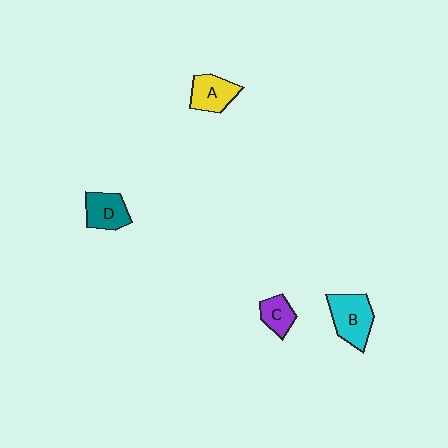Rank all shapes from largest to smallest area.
From largest to smallest: B (cyan), A (yellow), D (teal), C (purple).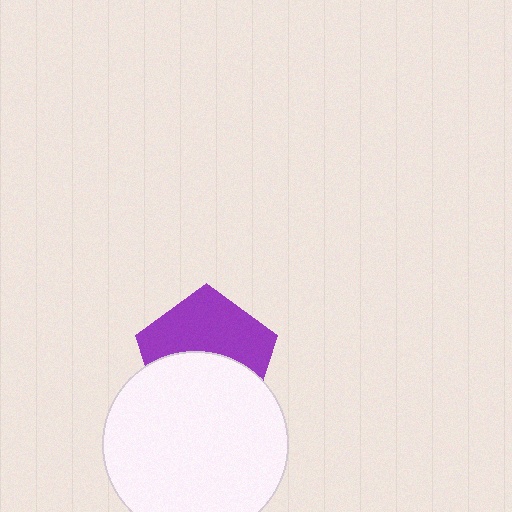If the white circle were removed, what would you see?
You would see the complete purple pentagon.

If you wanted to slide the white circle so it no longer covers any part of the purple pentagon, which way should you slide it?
Slide it down — that is the most direct way to separate the two shapes.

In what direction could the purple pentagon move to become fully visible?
The purple pentagon could move up. That would shift it out from behind the white circle entirely.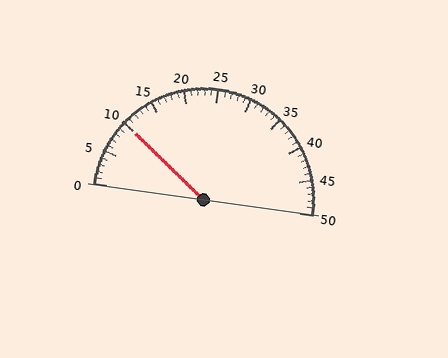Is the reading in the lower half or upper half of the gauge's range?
The reading is in the lower half of the range (0 to 50).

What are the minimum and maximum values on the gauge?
The gauge ranges from 0 to 50.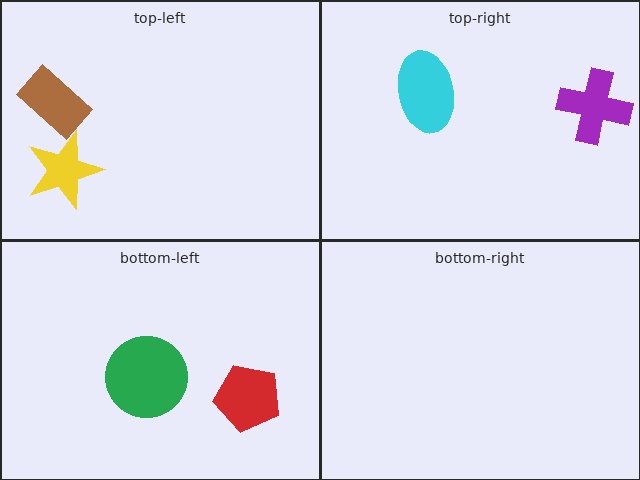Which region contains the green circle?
The bottom-left region.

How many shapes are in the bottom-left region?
2.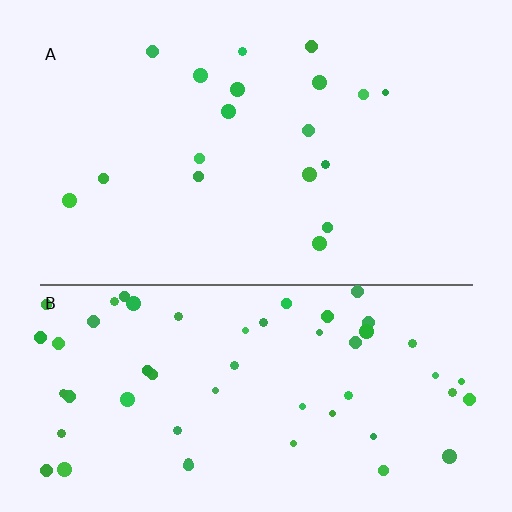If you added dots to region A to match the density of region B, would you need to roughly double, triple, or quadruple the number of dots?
Approximately triple.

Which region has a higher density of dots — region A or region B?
B (the bottom).